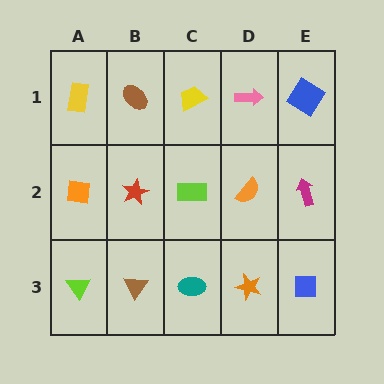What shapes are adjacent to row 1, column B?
A red star (row 2, column B), a yellow rectangle (row 1, column A), a yellow trapezoid (row 1, column C).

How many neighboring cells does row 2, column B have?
4.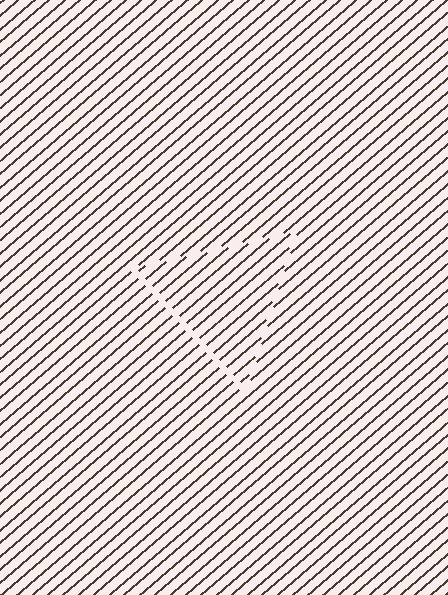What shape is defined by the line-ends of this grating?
An illusory triangle. The interior of the shape contains the same grating, shifted by half a period — the contour is defined by the phase discontinuity where line-ends from the inner and outer gratings abut.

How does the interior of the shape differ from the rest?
The interior of the shape contains the same grating, shifted by half a period — the contour is defined by the phase discontinuity where line-ends from the inner and outer gratings abut.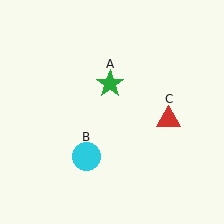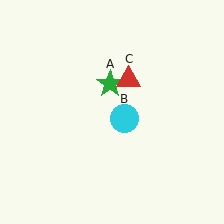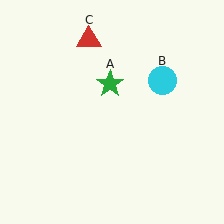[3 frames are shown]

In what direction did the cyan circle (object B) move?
The cyan circle (object B) moved up and to the right.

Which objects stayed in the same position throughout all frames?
Green star (object A) remained stationary.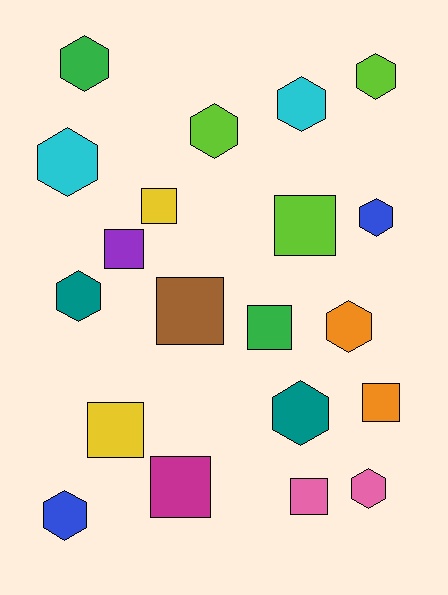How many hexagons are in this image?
There are 11 hexagons.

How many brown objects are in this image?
There is 1 brown object.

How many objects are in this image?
There are 20 objects.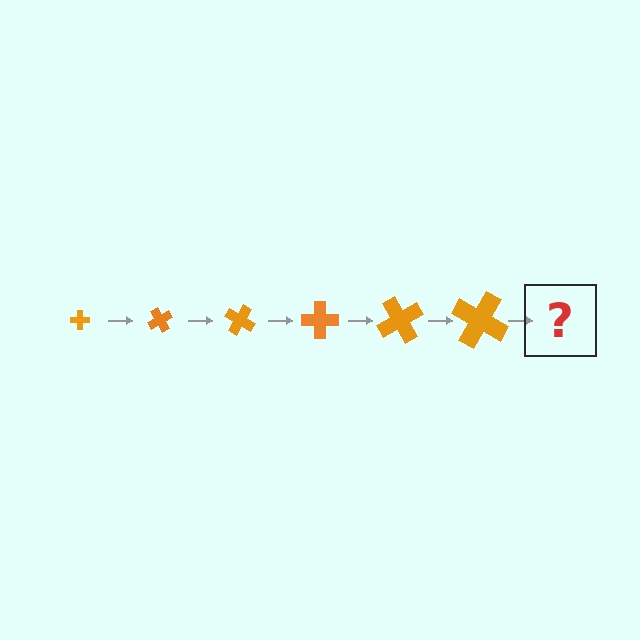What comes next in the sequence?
The next element should be a cross, larger than the previous one and rotated 360 degrees from the start.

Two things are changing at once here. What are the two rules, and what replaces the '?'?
The two rules are that the cross grows larger each step and it rotates 60 degrees each step. The '?' should be a cross, larger than the previous one and rotated 360 degrees from the start.